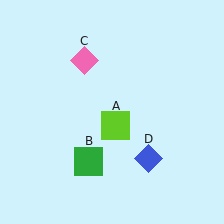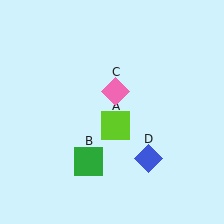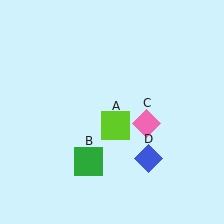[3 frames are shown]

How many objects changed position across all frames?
1 object changed position: pink diamond (object C).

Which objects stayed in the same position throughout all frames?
Lime square (object A) and green square (object B) and blue diamond (object D) remained stationary.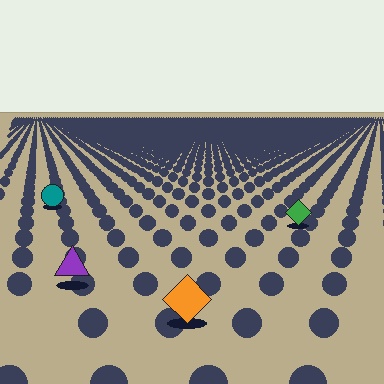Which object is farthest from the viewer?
The teal circle is farthest from the viewer. It appears smaller and the ground texture around it is denser.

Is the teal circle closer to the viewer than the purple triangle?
No. The purple triangle is closer — you can tell from the texture gradient: the ground texture is coarser near it.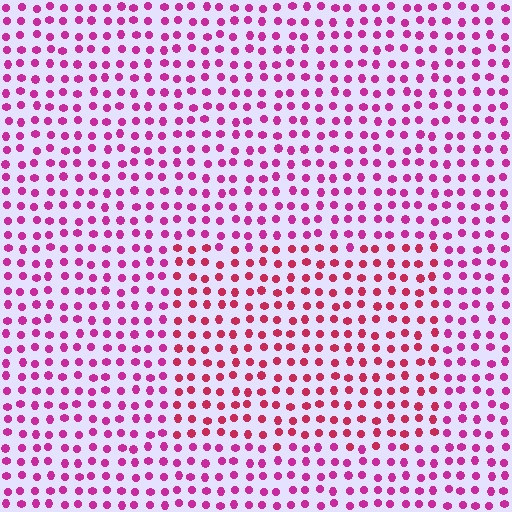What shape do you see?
I see a rectangle.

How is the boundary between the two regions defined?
The boundary is defined purely by a slight shift in hue (about 26 degrees). Spacing, size, and orientation are identical on both sides.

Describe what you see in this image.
The image is filled with small magenta elements in a uniform arrangement. A rectangle-shaped region is visible where the elements are tinted to a slightly different hue, forming a subtle color boundary.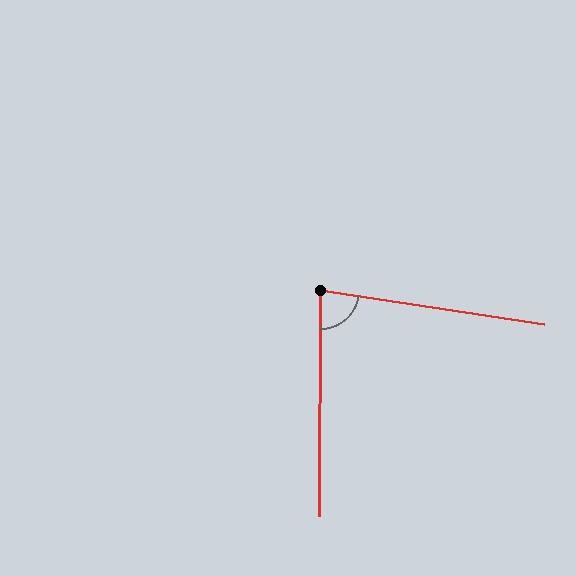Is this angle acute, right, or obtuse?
It is acute.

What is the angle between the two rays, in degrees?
Approximately 82 degrees.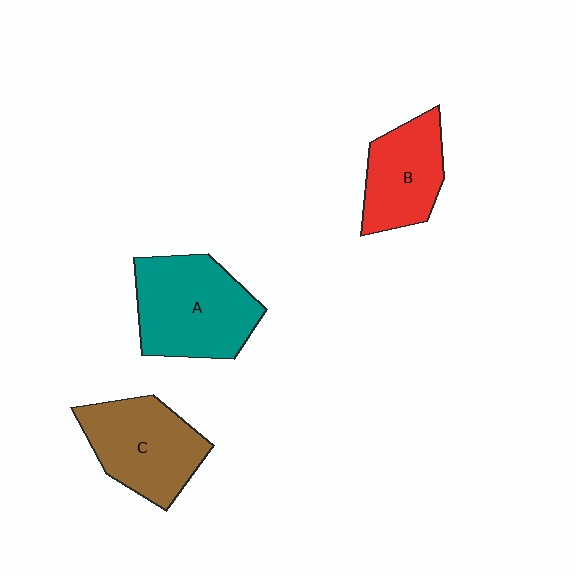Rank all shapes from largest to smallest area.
From largest to smallest: A (teal), C (brown), B (red).